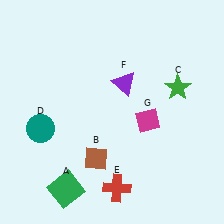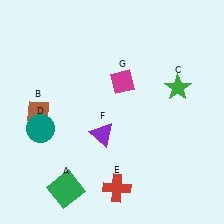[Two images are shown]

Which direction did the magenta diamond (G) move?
The magenta diamond (G) moved up.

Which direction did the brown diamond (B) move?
The brown diamond (B) moved left.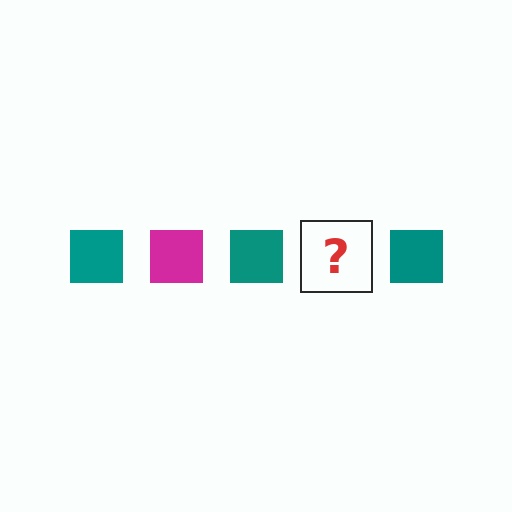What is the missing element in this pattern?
The missing element is a magenta square.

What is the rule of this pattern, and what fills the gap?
The rule is that the pattern cycles through teal, magenta squares. The gap should be filled with a magenta square.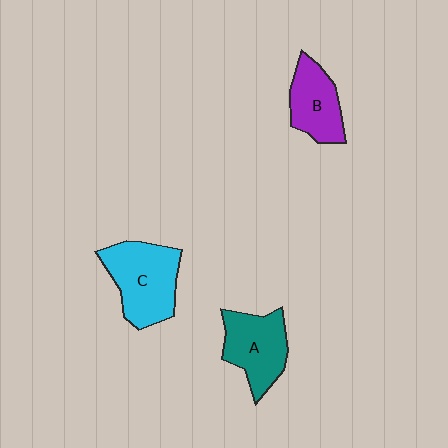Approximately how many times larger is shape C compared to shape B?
Approximately 1.5 times.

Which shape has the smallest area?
Shape B (purple).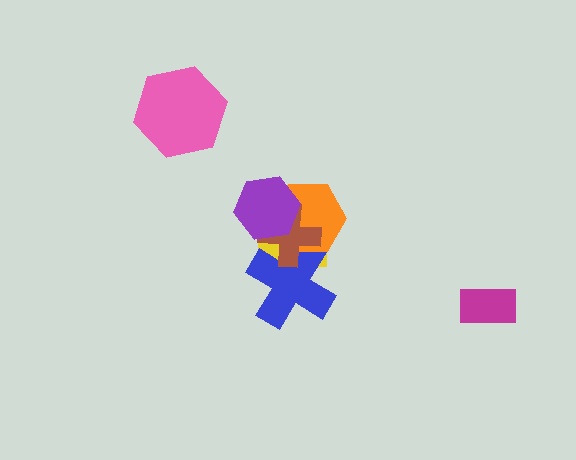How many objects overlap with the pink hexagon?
0 objects overlap with the pink hexagon.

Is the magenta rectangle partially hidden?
No, no other shape covers it.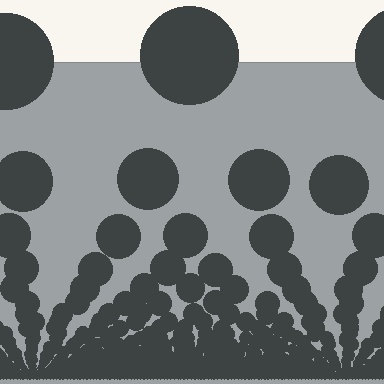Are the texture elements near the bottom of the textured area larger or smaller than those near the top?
Smaller. The gradient is inverted — elements near the bottom are smaller and denser.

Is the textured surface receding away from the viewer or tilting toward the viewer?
The surface appears to tilt toward the viewer. Texture elements get larger and sparser toward the top.